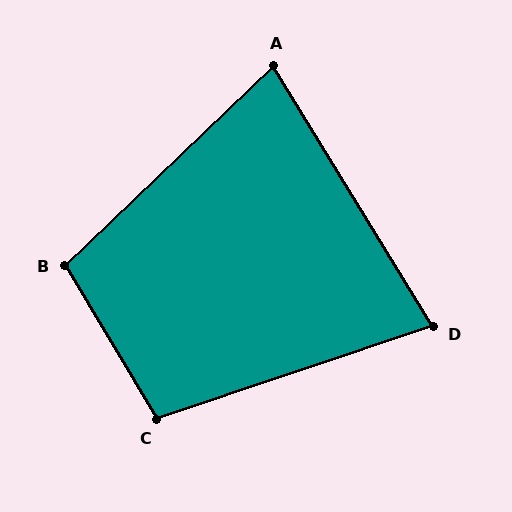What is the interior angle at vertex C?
Approximately 102 degrees (obtuse).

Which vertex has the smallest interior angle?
D, at approximately 77 degrees.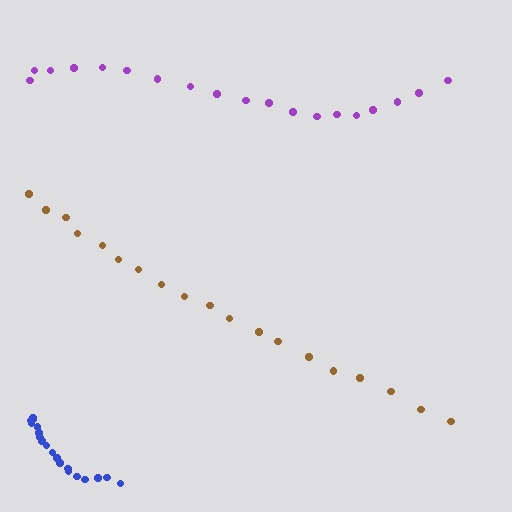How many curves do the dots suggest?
There are 3 distinct paths.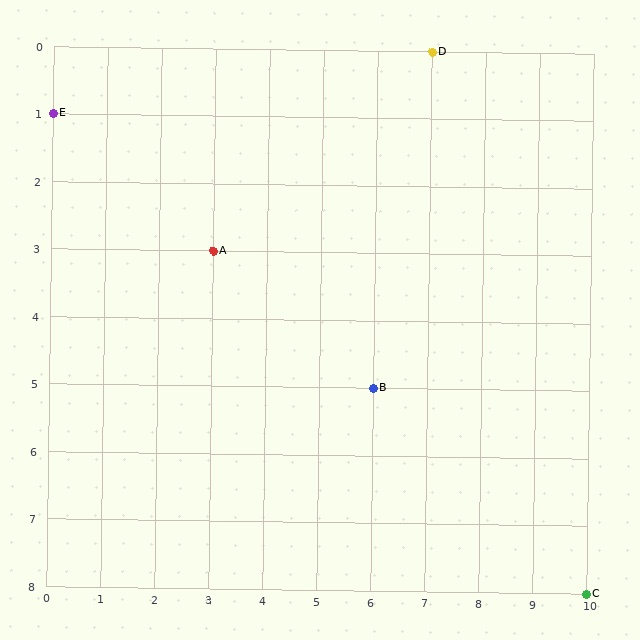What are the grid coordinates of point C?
Point C is at grid coordinates (10, 8).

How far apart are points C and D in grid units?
Points C and D are 3 columns and 8 rows apart (about 8.5 grid units diagonally).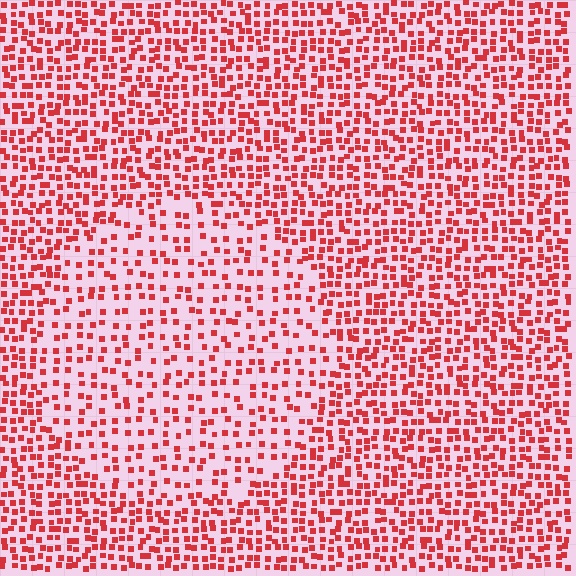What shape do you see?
I see a circle.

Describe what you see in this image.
The image contains small red elements arranged at two different densities. A circle-shaped region is visible where the elements are less densely packed than the surrounding area.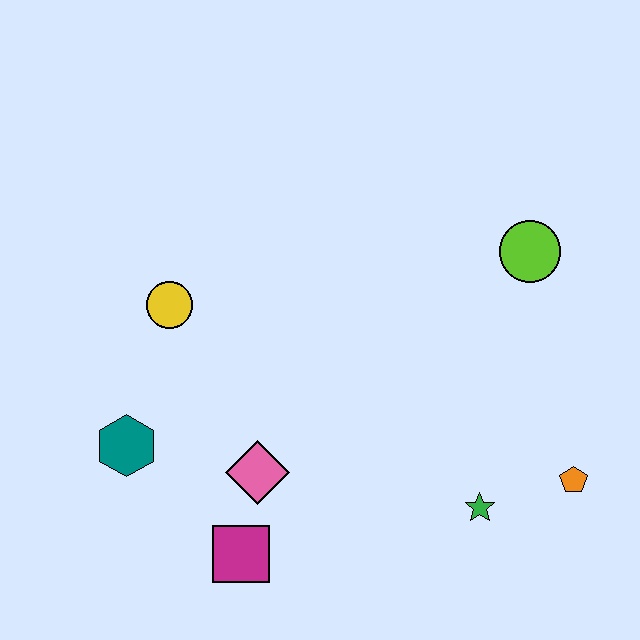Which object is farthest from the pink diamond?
The lime circle is farthest from the pink diamond.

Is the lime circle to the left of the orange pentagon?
Yes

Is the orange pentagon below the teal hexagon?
Yes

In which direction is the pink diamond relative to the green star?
The pink diamond is to the left of the green star.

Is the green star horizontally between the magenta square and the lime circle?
Yes